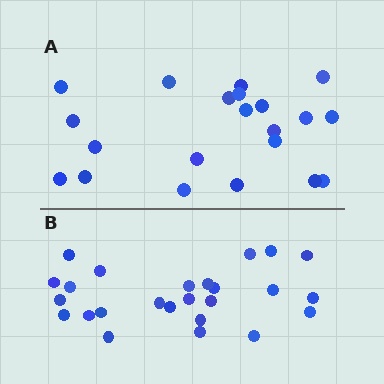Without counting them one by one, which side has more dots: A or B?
Region B (the bottom region) has more dots.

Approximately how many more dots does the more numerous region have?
Region B has about 4 more dots than region A.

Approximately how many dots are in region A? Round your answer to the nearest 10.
About 20 dots. (The exact count is 21, which rounds to 20.)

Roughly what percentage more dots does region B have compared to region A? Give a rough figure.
About 20% more.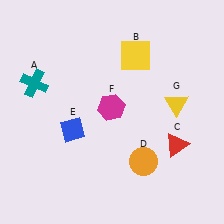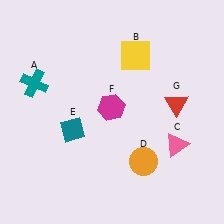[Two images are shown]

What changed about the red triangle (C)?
In Image 1, C is red. In Image 2, it changed to pink.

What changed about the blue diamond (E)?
In Image 1, E is blue. In Image 2, it changed to teal.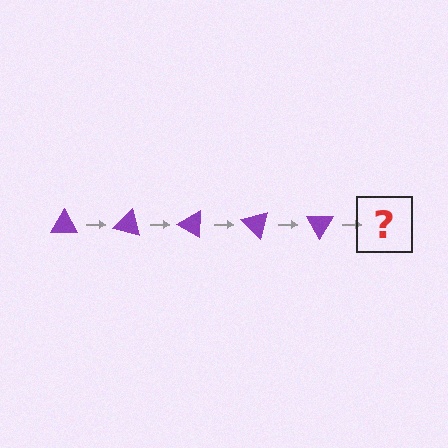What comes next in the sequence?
The next element should be a purple triangle rotated 75 degrees.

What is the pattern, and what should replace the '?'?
The pattern is that the triangle rotates 15 degrees each step. The '?' should be a purple triangle rotated 75 degrees.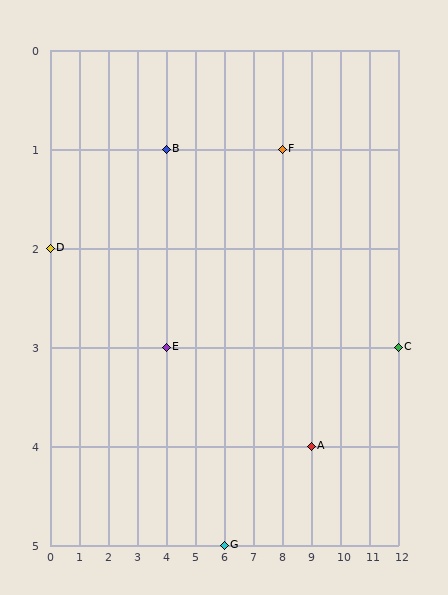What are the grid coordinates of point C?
Point C is at grid coordinates (12, 3).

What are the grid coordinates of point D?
Point D is at grid coordinates (0, 2).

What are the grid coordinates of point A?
Point A is at grid coordinates (9, 4).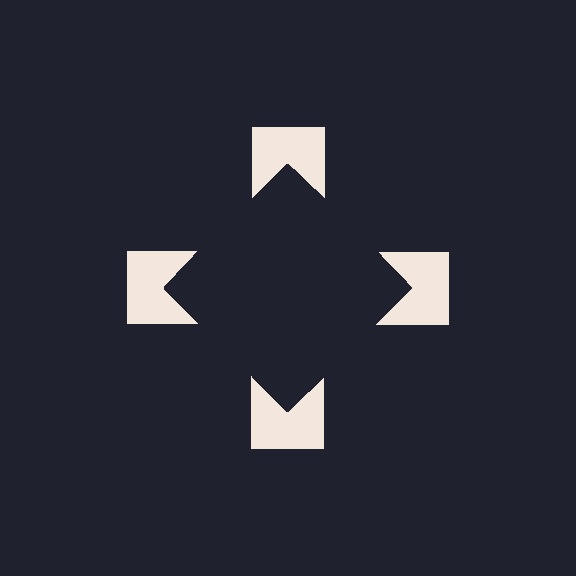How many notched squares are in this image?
There are 4 — one at each vertex of the illusory square.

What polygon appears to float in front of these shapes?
An illusory square — its edges are inferred from the aligned wedge cuts in the notched squares, not physically drawn.